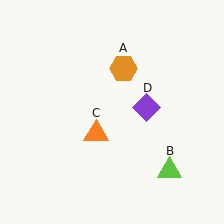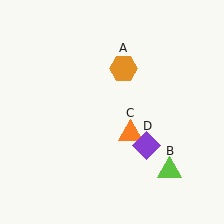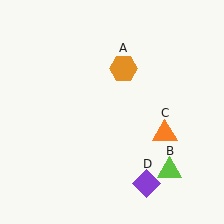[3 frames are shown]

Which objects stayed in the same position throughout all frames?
Orange hexagon (object A) and lime triangle (object B) remained stationary.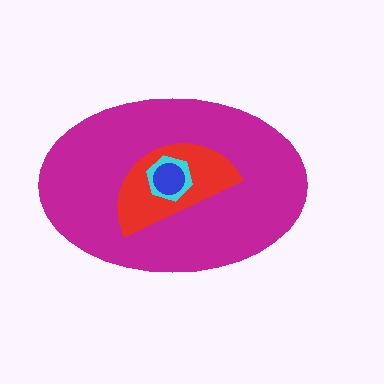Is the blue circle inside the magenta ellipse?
Yes.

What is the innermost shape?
The blue circle.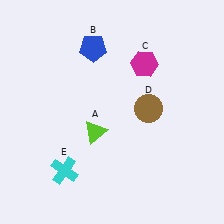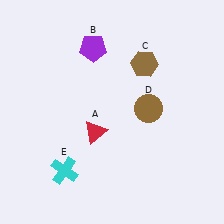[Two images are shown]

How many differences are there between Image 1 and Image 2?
There are 3 differences between the two images.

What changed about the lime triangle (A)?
In Image 1, A is lime. In Image 2, it changed to red.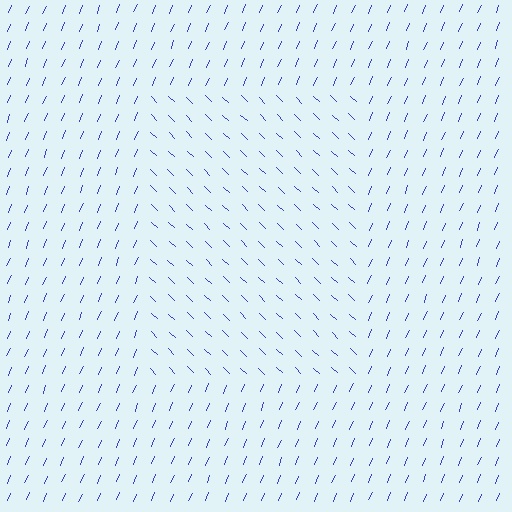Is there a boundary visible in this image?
Yes, there is a texture boundary formed by a change in line orientation.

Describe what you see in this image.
The image is filled with small blue line segments. A rectangle region in the image has lines oriented differently from the surrounding lines, creating a visible texture boundary.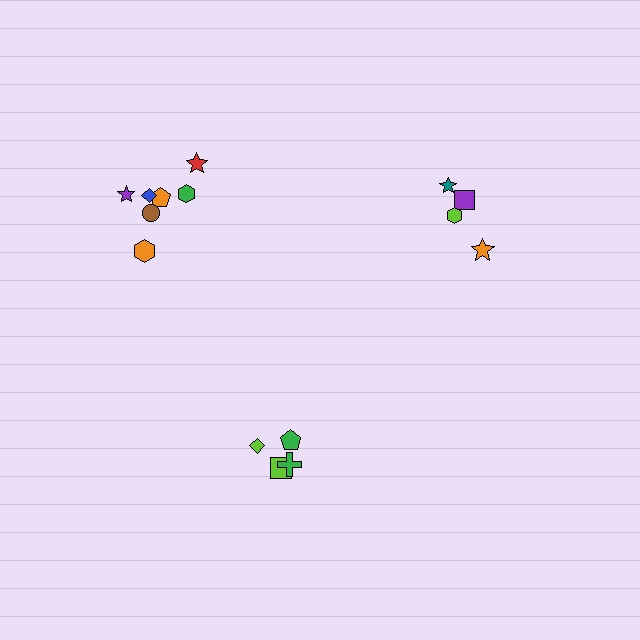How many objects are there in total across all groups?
There are 15 objects.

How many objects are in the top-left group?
There are 7 objects.